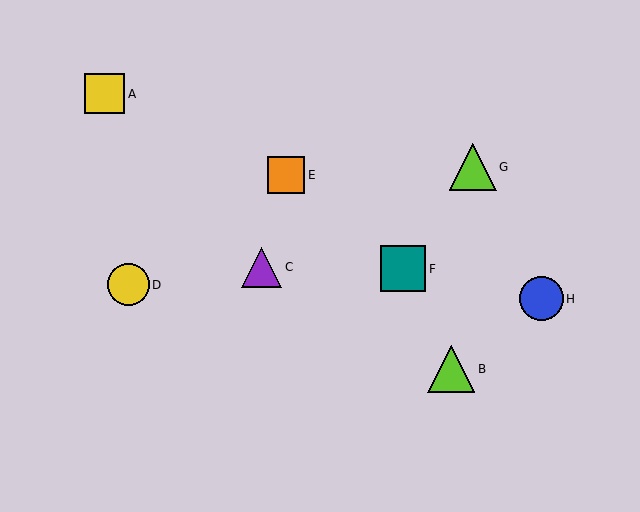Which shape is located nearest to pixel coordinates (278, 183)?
The orange square (labeled E) at (286, 175) is nearest to that location.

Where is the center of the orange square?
The center of the orange square is at (286, 175).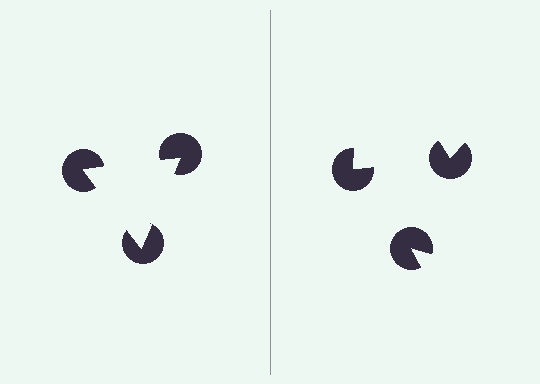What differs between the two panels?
The pac-man discs are positioned identically on both sides; only the wedge orientations differ. On the left they align to a triangle; on the right they are misaligned.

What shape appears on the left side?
An illusory triangle.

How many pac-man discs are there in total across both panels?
6 — 3 on each side.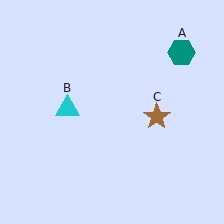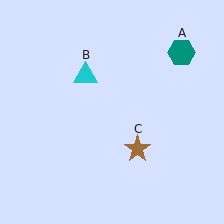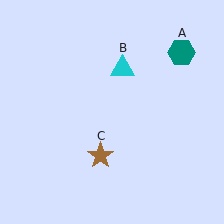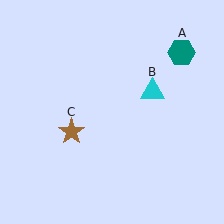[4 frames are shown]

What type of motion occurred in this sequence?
The cyan triangle (object B), brown star (object C) rotated clockwise around the center of the scene.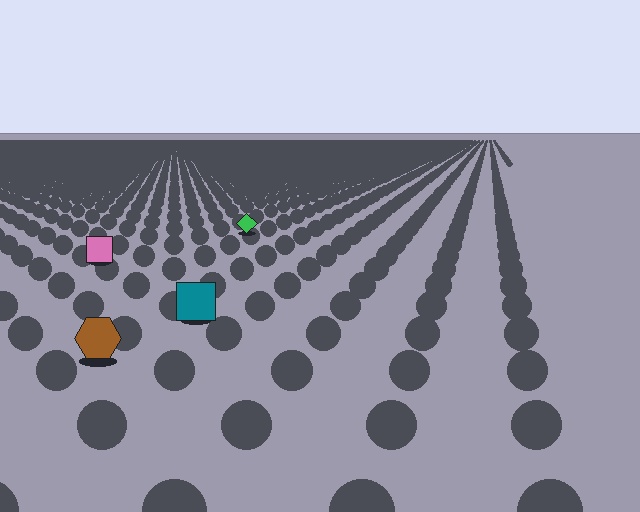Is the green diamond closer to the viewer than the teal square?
No. The teal square is closer — you can tell from the texture gradient: the ground texture is coarser near it.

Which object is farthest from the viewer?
The green diamond is farthest from the viewer. It appears smaller and the ground texture around it is denser.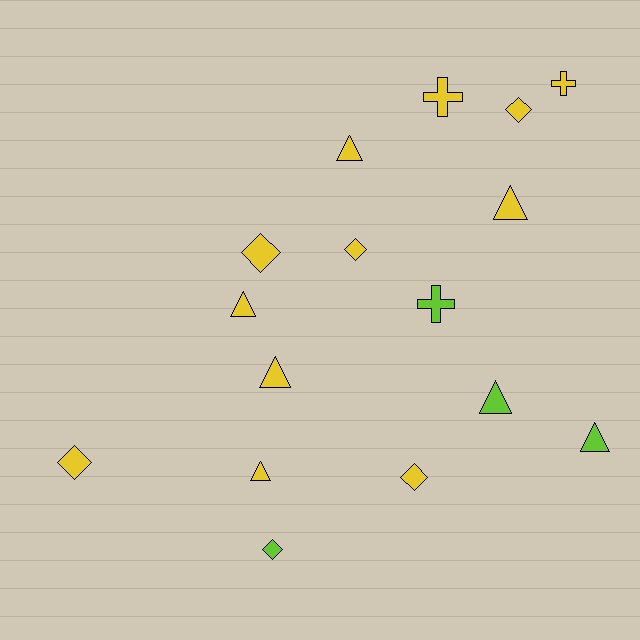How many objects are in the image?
There are 16 objects.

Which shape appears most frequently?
Triangle, with 7 objects.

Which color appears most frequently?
Yellow, with 12 objects.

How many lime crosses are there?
There is 1 lime cross.